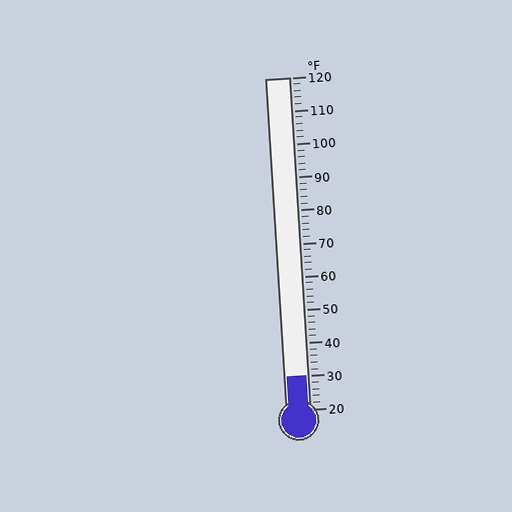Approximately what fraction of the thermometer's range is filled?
The thermometer is filled to approximately 10% of its range.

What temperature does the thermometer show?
The thermometer shows approximately 30°F.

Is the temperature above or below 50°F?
The temperature is below 50°F.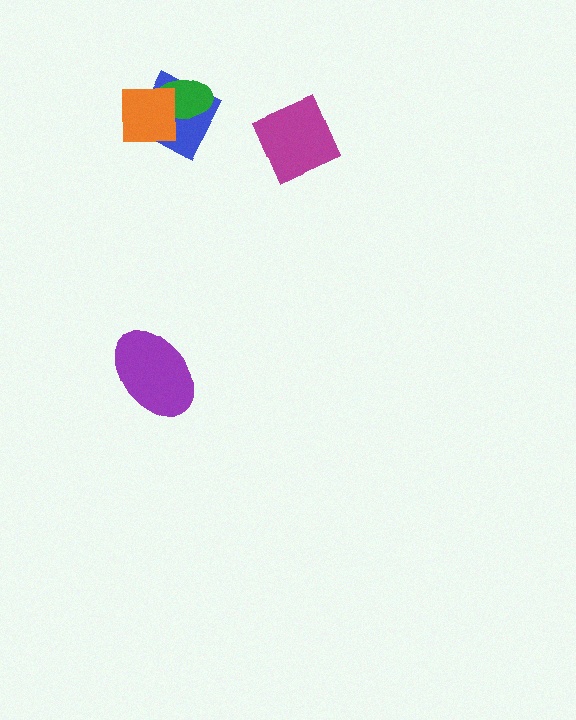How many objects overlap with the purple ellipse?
0 objects overlap with the purple ellipse.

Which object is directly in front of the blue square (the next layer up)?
The green ellipse is directly in front of the blue square.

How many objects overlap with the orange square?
2 objects overlap with the orange square.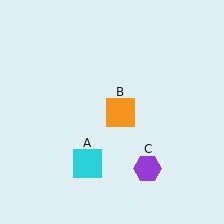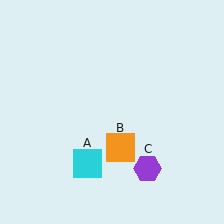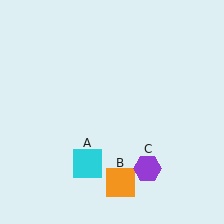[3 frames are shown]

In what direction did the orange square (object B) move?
The orange square (object B) moved down.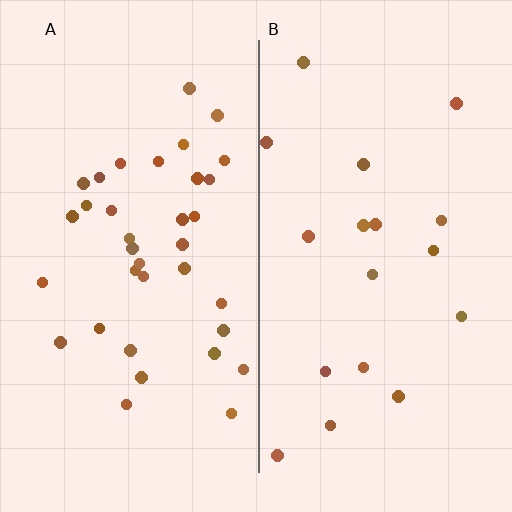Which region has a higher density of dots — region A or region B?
A (the left).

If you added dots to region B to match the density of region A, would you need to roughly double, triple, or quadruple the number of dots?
Approximately double.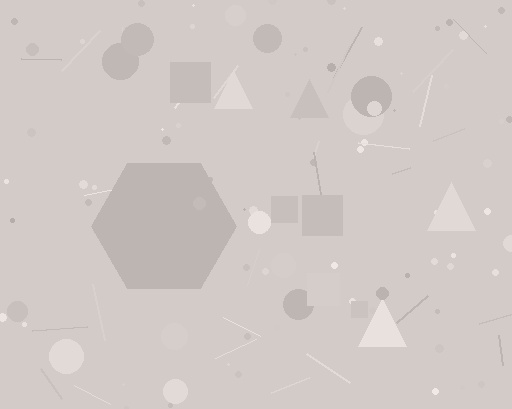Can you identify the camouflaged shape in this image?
The camouflaged shape is a hexagon.